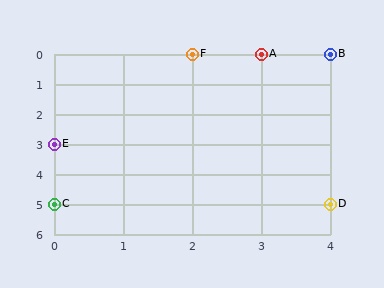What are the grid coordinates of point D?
Point D is at grid coordinates (4, 5).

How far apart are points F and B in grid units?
Points F and B are 2 columns apart.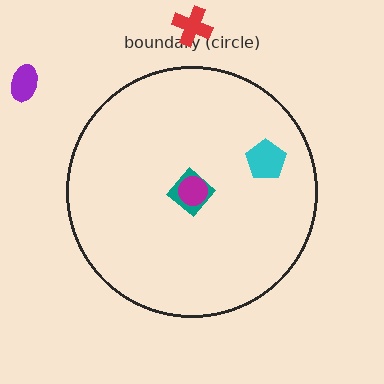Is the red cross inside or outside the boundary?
Outside.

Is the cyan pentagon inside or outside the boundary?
Inside.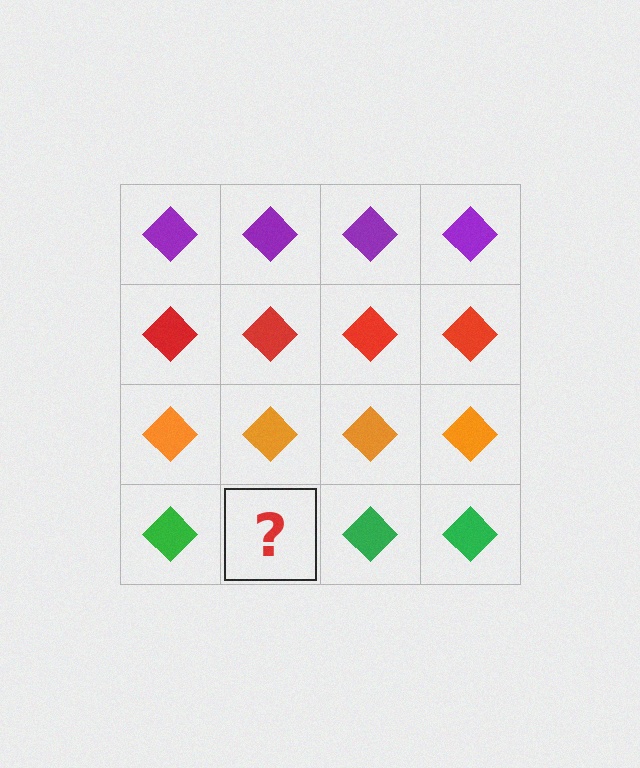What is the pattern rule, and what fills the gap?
The rule is that each row has a consistent color. The gap should be filled with a green diamond.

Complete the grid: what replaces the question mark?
The question mark should be replaced with a green diamond.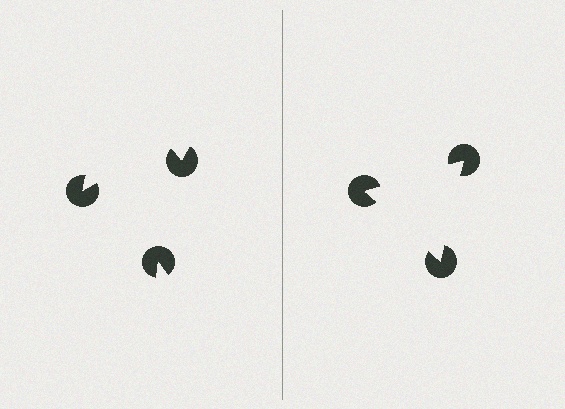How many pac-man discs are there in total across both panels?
6 — 3 on each side.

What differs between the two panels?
The pac-man discs are positioned identically on both sides; only the wedge orientations differ. On the right they align to a triangle; on the left they are misaligned.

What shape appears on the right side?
An illusory triangle.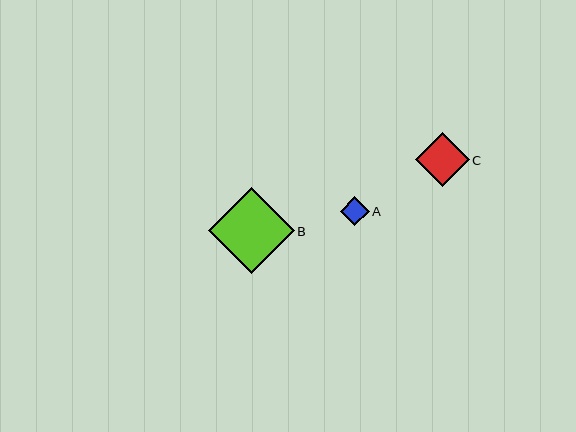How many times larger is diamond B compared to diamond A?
Diamond B is approximately 3.0 times the size of diamond A.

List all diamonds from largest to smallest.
From largest to smallest: B, C, A.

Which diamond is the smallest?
Diamond A is the smallest with a size of approximately 29 pixels.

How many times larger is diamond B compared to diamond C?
Diamond B is approximately 1.6 times the size of diamond C.